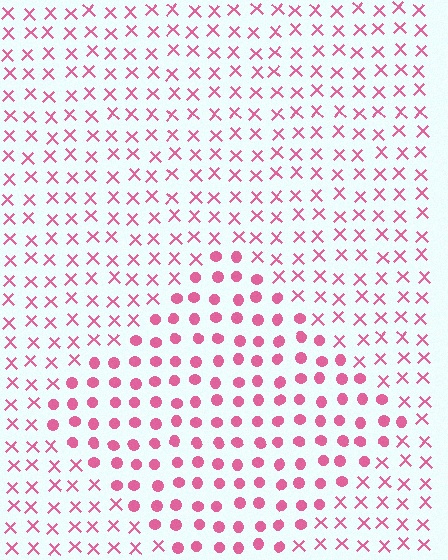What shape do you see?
I see a diamond.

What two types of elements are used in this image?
The image uses circles inside the diamond region and X marks outside it.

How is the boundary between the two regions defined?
The boundary is defined by a change in element shape: circles inside vs. X marks outside. All elements share the same color and spacing.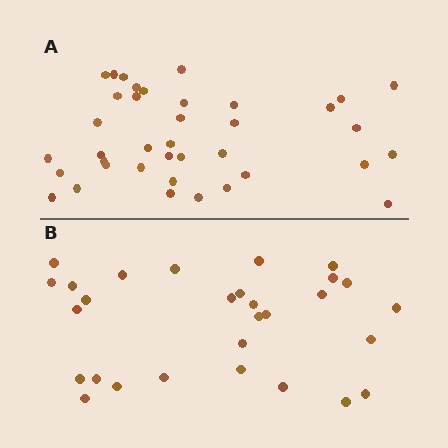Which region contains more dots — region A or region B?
Region A (the top region) has more dots.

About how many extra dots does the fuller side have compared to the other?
Region A has roughly 8 or so more dots than region B.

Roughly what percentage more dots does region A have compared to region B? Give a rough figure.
About 30% more.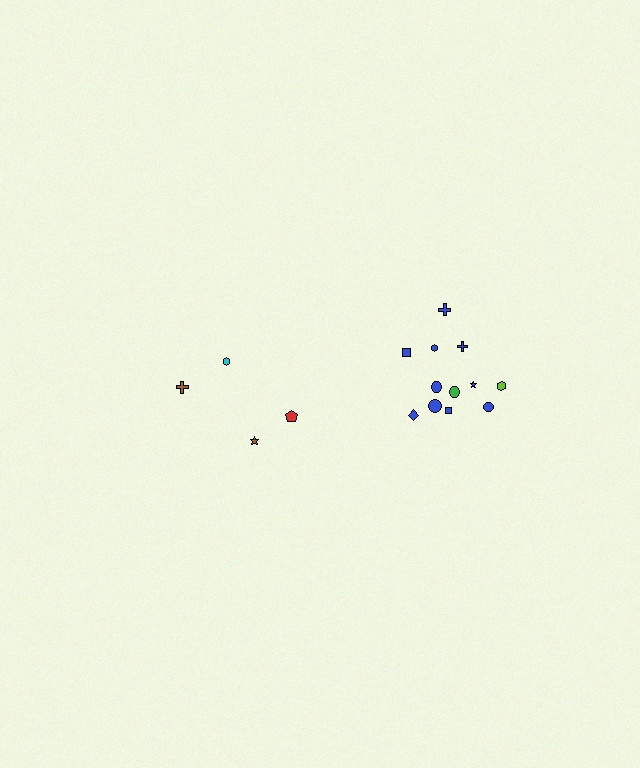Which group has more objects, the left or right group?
The right group.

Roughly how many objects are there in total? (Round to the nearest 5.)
Roughly 15 objects in total.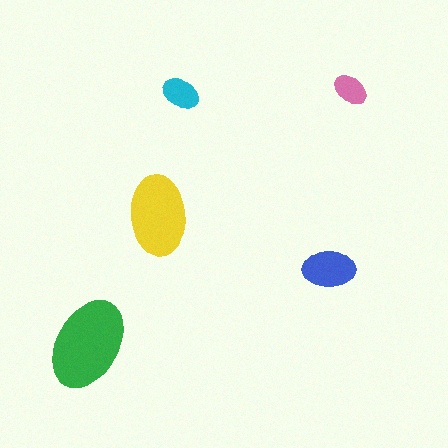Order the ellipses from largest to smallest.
the green one, the yellow one, the blue one, the cyan one, the pink one.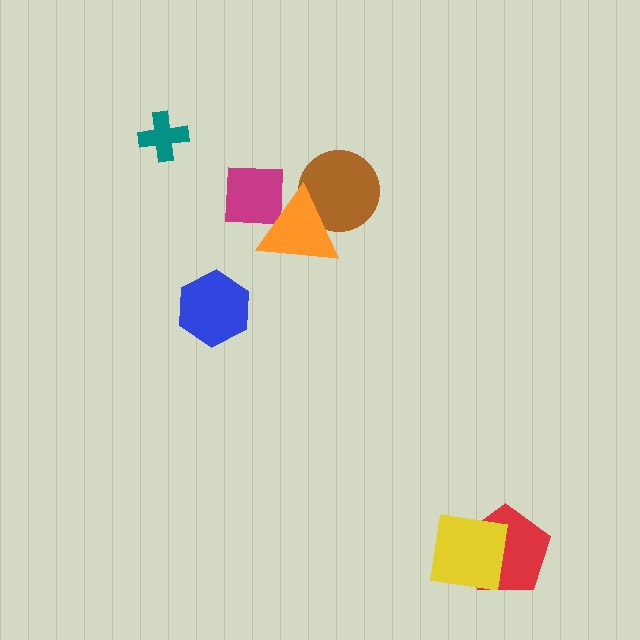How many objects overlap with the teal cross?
0 objects overlap with the teal cross.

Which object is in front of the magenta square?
The orange triangle is in front of the magenta square.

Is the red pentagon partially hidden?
Yes, it is partially covered by another shape.